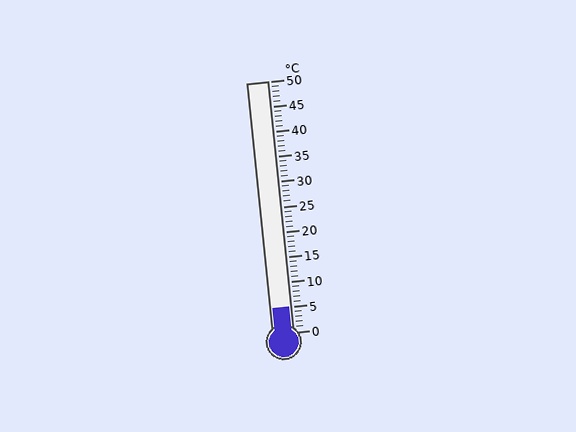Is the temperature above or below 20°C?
The temperature is below 20°C.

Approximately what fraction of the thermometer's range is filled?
The thermometer is filled to approximately 10% of its range.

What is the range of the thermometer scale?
The thermometer scale ranges from 0°C to 50°C.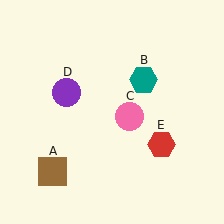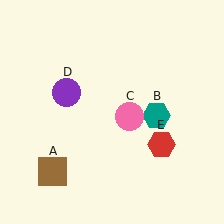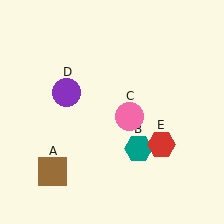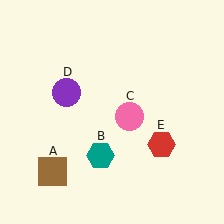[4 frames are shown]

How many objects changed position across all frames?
1 object changed position: teal hexagon (object B).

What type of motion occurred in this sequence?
The teal hexagon (object B) rotated clockwise around the center of the scene.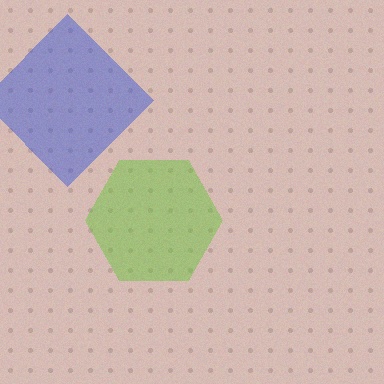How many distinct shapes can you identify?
There are 2 distinct shapes: a lime hexagon, a blue diamond.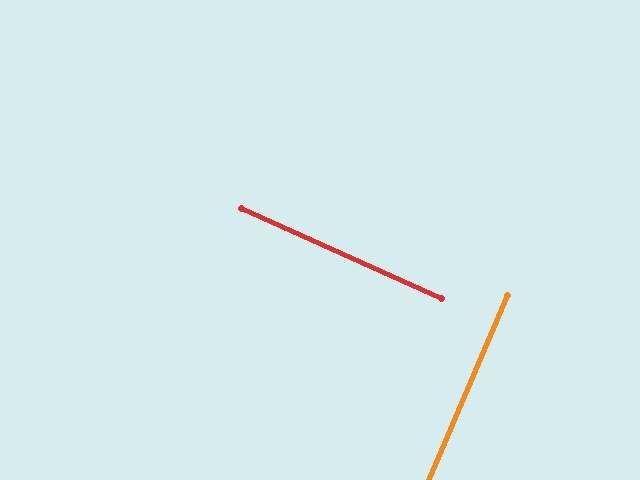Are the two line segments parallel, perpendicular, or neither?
Perpendicular — they meet at approximately 89°.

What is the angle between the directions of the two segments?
Approximately 89 degrees.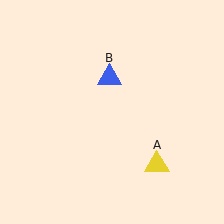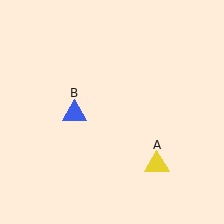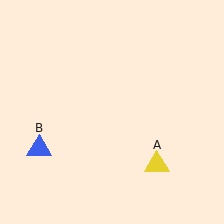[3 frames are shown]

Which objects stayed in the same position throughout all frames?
Yellow triangle (object A) remained stationary.